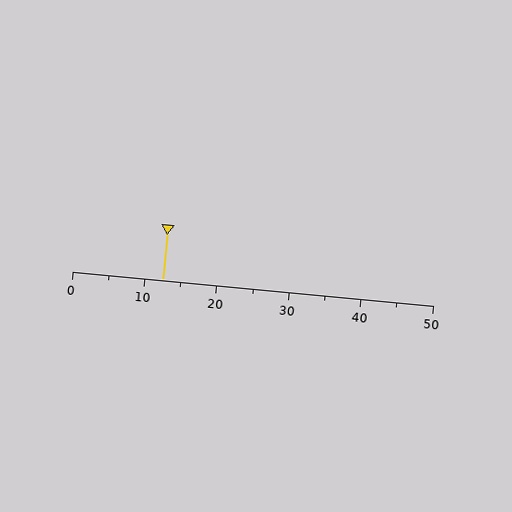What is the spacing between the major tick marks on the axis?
The major ticks are spaced 10 apart.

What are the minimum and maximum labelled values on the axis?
The axis runs from 0 to 50.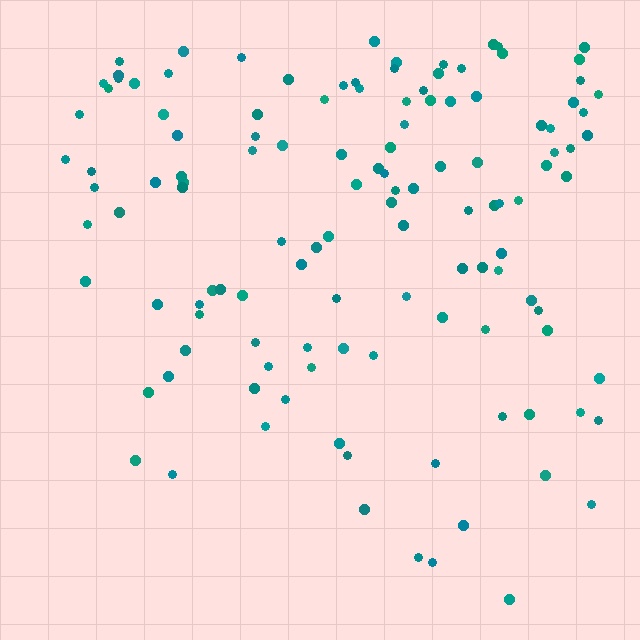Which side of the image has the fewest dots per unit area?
The bottom.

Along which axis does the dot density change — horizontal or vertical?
Vertical.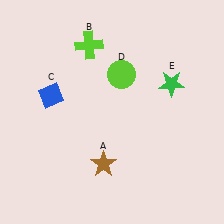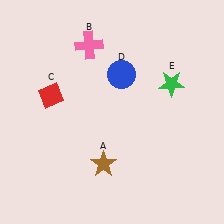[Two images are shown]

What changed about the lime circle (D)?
In Image 1, D is lime. In Image 2, it changed to blue.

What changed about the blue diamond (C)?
In Image 1, C is blue. In Image 2, it changed to red.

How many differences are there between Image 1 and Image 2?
There are 3 differences between the two images.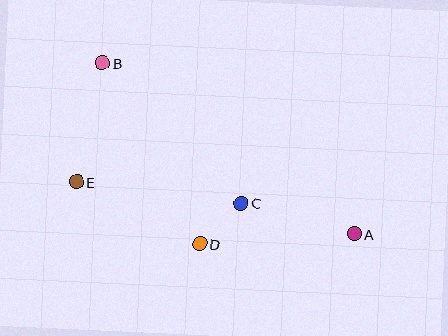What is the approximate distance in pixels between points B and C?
The distance between B and C is approximately 197 pixels.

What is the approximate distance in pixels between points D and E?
The distance between D and E is approximately 138 pixels.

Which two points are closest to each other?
Points C and D are closest to each other.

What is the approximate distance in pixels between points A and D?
The distance between A and D is approximately 155 pixels.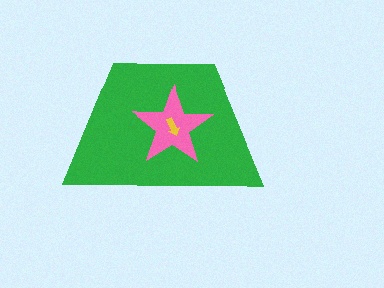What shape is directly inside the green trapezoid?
The pink star.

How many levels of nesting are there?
3.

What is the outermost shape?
The green trapezoid.